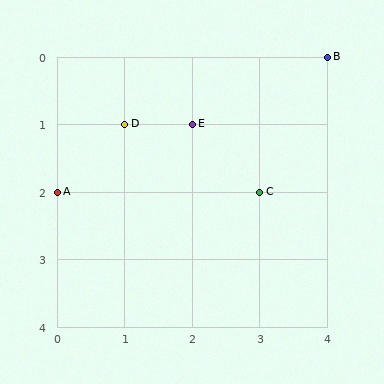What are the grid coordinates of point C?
Point C is at grid coordinates (3, 2).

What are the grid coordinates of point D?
Point D is at grid coordinates (1, 1).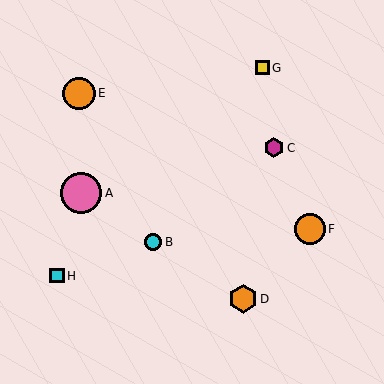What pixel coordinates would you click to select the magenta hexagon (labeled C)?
Click at (274, 148) to select the magenta hexagon C.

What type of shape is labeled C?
Shape C is a magenta hexagon.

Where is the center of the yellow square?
The center of the yellow square is at (263, 68).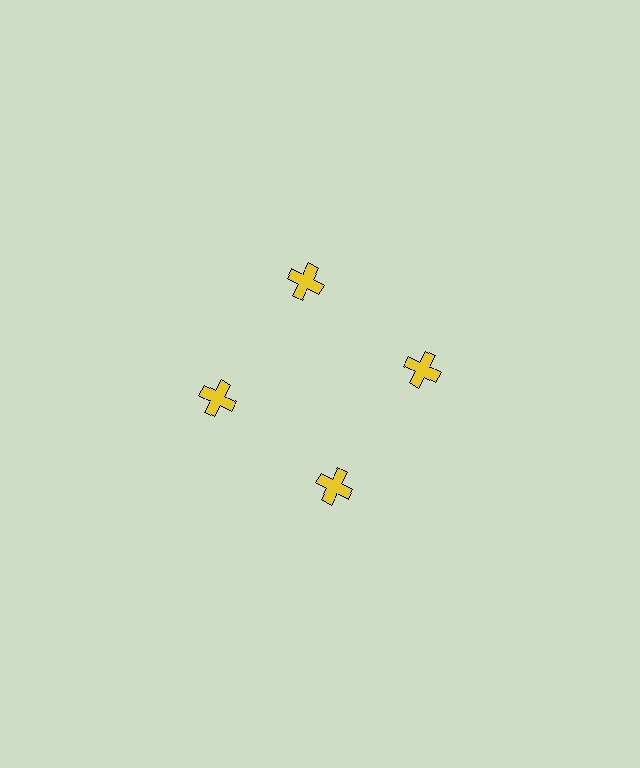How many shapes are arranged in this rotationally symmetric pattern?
There are 4 shapes, arranged in 4 groups of 1.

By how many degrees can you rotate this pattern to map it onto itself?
The pattern maps onto itself every 90 degrees of rotation.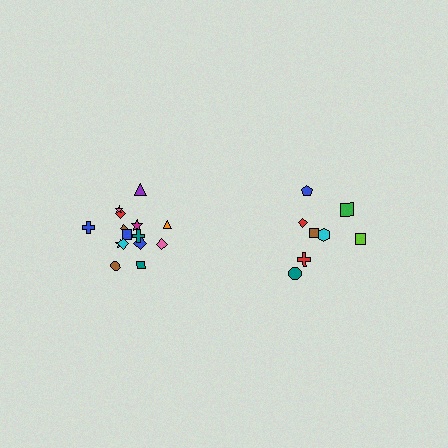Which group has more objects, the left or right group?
The left group.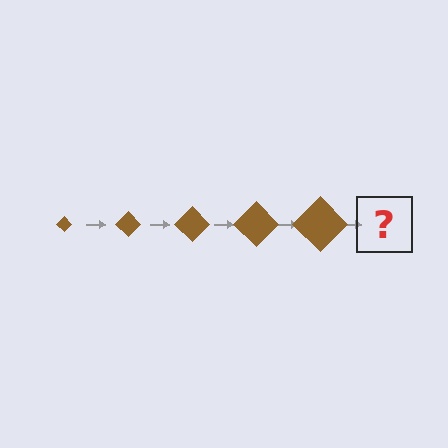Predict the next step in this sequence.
The next step is a brown diamond, larger than the previous one.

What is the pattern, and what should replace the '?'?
The pattern is that the diamond gets progressively larger each step. The '?' should be a brown diamond, larger than the previous one.